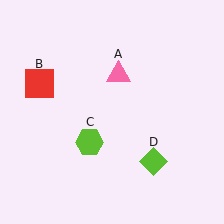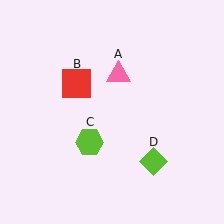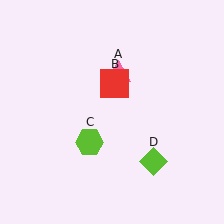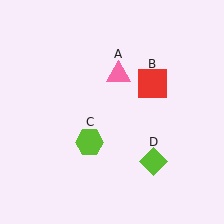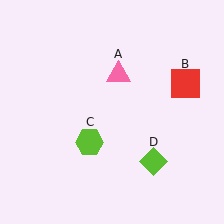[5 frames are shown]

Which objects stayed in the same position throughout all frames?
Pink triangle (object A) and lime hexagon (object C) and lime diamond (object D) remained stationary.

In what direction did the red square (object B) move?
The red square (object B) moved right.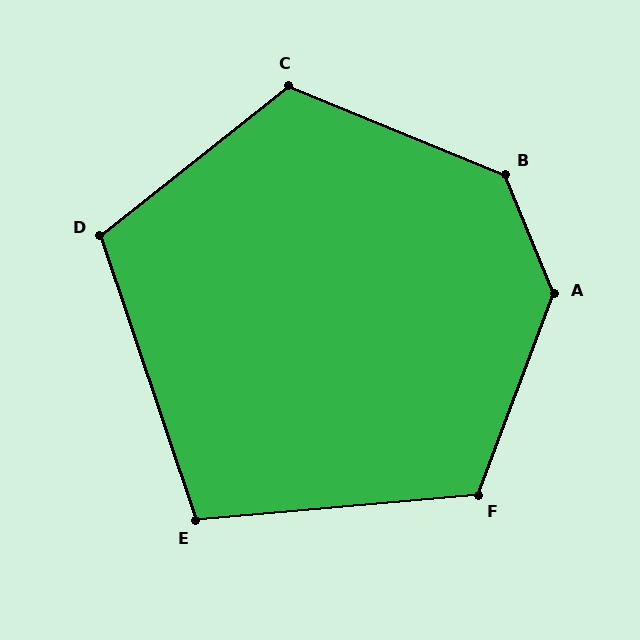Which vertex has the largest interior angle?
A, at approximately 137 degrees.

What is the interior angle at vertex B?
Approximately 134 degrees (obtuse).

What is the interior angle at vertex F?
Approximately 116 degrees (obtuse).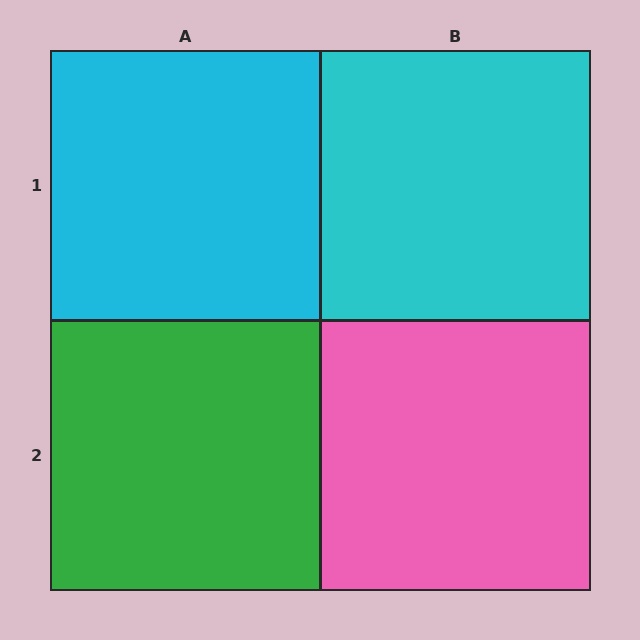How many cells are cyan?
2 cells are cyan.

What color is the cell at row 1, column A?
Cyan.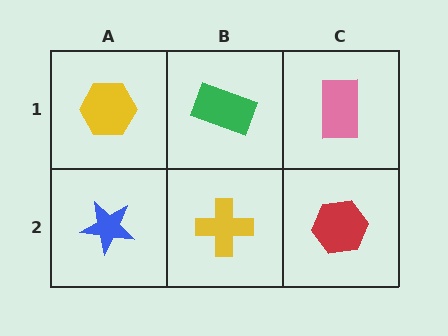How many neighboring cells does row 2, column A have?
2.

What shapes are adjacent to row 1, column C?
A red hexagon (row 2, column C), a green rectangle (row 1, column B).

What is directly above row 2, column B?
A green rectangle.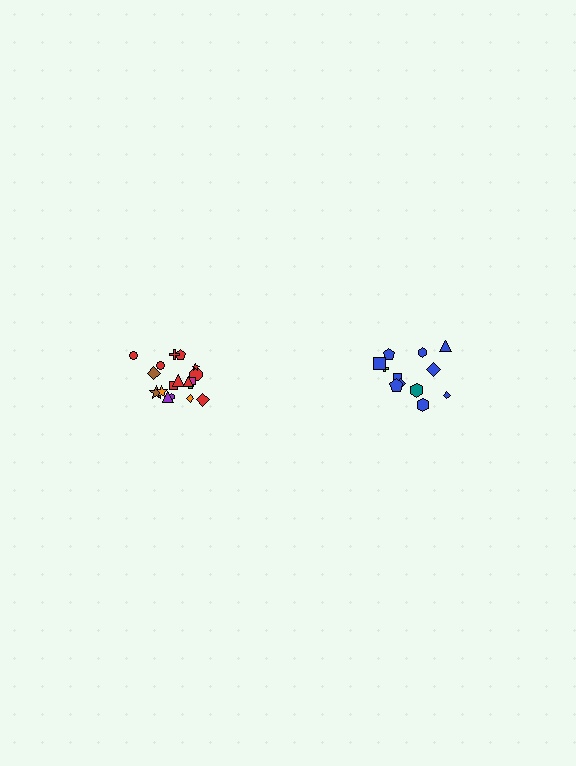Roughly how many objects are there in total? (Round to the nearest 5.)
Roughly 30 objects in total.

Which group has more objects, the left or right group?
The left group.